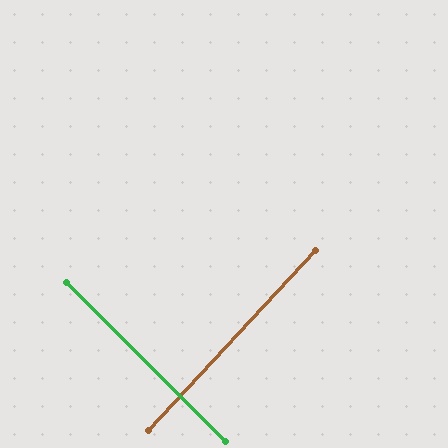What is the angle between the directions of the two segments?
Approximately 88 degrees.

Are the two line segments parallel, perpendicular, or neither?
Perpendicular — they meet at approximately 88°.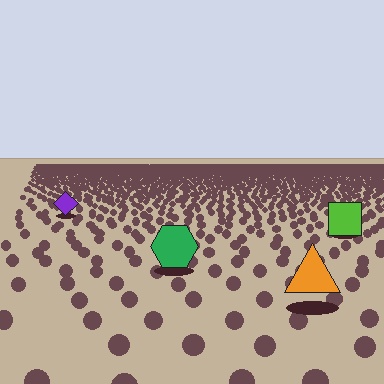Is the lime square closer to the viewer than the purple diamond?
Yes. The lime square is closer — you can tell from the texture gradient: the ground texture is coarser near it.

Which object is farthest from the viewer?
The purple diamond is farthest from the viewer. It appears smaller and the ground texture around it is denser.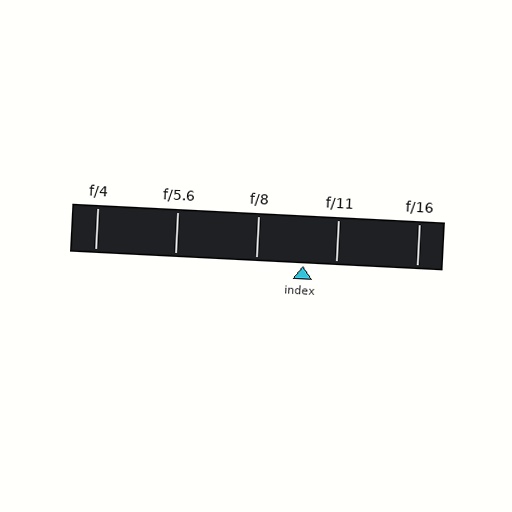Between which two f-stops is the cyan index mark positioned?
The index mark is between f/8 and f/11.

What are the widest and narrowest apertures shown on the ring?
The widest aperture shown is f/4 and the narrowest is f/16.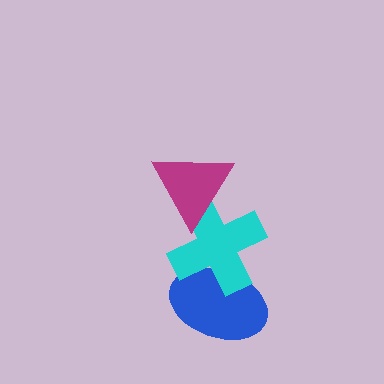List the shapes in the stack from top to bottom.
From top to bottom: the magenta triangle, the cyan cross, the blue ellipse.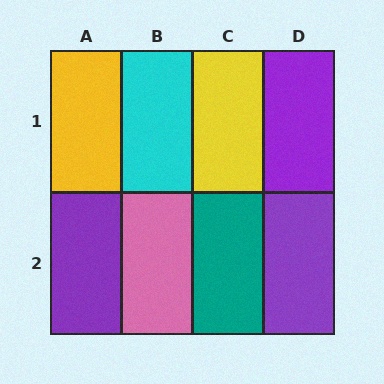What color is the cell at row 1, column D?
Purple.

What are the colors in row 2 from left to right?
Purple, pink, teal, purple.